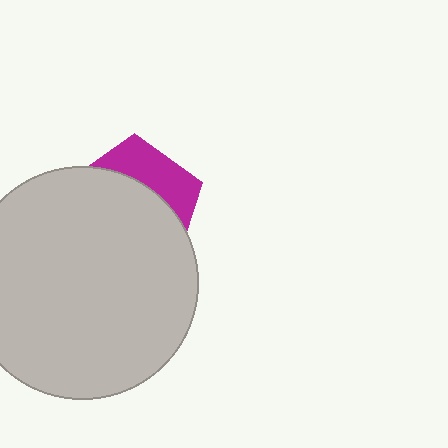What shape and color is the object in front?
The object in front is a light gray circle.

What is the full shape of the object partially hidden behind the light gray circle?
The partially hidden object is a magenta pentagon.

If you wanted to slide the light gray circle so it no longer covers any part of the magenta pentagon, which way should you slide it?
Slide it down — that is the most direct way to separate the two shapes.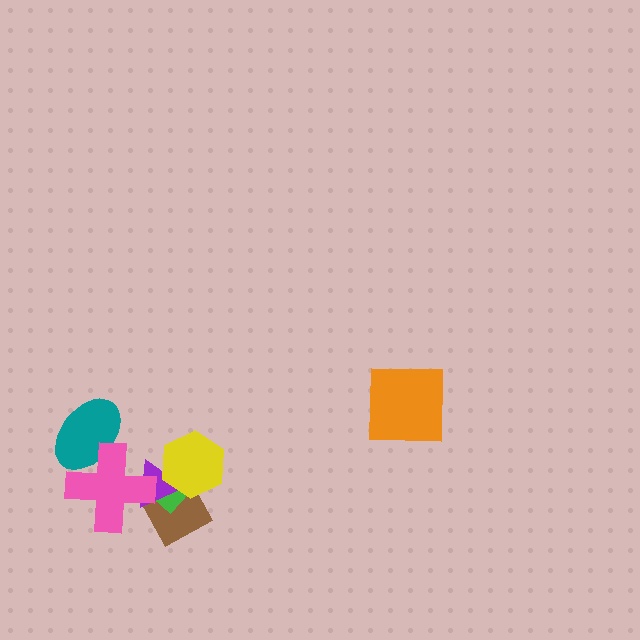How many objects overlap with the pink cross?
2 objects overlap with the pink cross.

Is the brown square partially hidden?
Yes, it is partially covered by another shape.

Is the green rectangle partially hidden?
Yes, it is partially covered by another shape.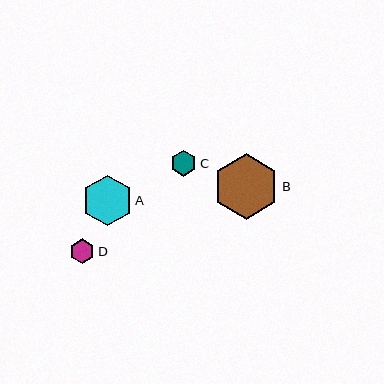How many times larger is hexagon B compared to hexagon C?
Hexagon B is approximately 2.5 times the size of hexagon C.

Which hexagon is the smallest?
Hexagon D is the smallest with a size of approximately 25 pixels.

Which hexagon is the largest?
Hexagon B is the largest with a size of approximately 66 pixels.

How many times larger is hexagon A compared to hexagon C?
Hexagon A is approximately 1.9 times the size of hexagon C.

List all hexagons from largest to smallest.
From largest to smallest: B, A, C, D.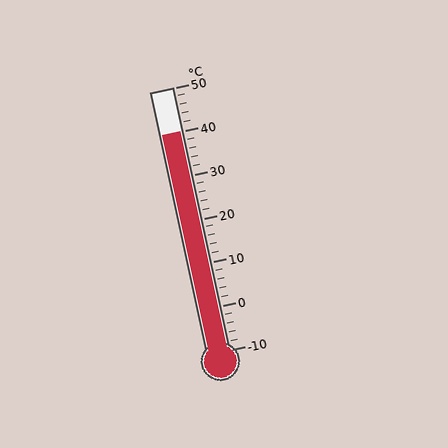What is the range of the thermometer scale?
The thermometer scale ranges from -10°C to 50°C.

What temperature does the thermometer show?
The thermometer shows approximately 40°C.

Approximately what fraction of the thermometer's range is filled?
The thermometer is filled to approximately 85% of its range.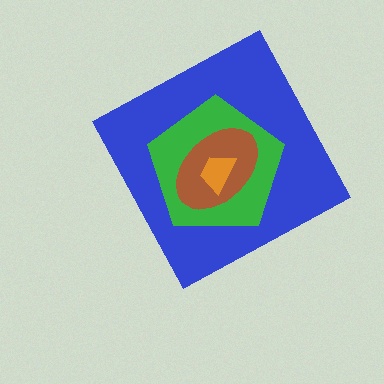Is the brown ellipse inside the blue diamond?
Yes.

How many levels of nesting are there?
4.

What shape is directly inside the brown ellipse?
The orange trapezoid.